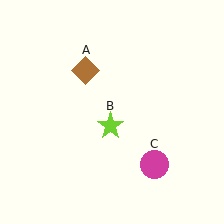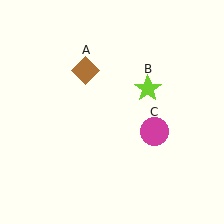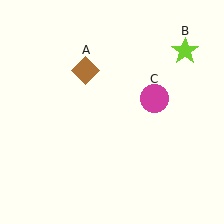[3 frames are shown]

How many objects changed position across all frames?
2 objects changed position: lime star (object B), magenta circle (object C).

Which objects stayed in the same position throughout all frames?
Brown diamond (object A) remained stationary.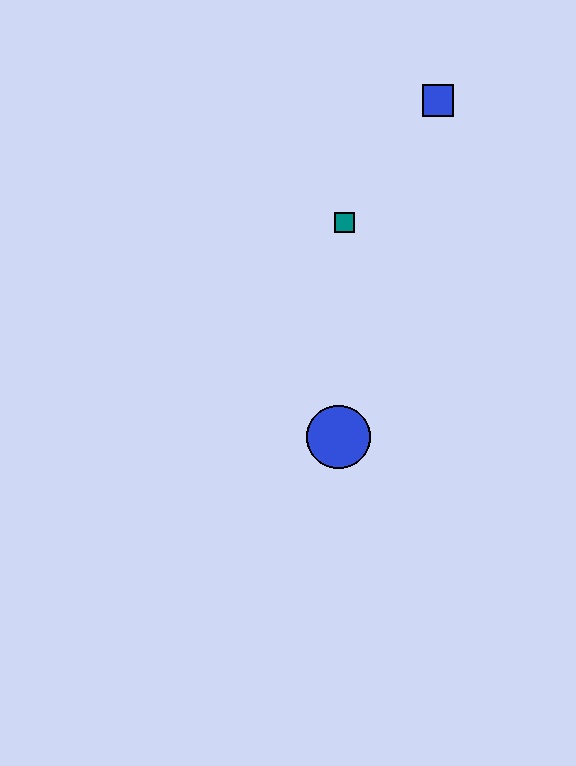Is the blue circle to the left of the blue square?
Yes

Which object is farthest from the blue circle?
The blue square is farthest from the blue circle.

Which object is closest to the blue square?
The teal square is closest to the blue square.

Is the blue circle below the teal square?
Yes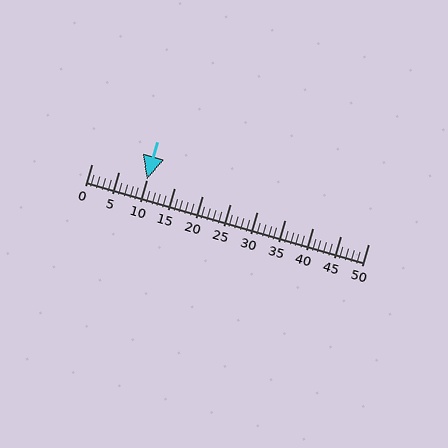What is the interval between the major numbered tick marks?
The major tick marks are spaced 5 units apart.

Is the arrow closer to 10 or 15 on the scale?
The arrow is closer to 10.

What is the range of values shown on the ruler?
The ruler shows values from 0 to 50.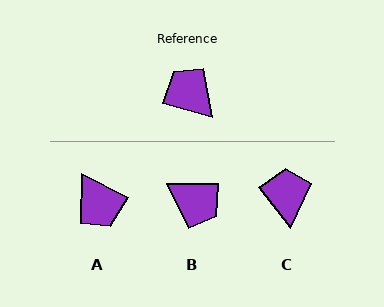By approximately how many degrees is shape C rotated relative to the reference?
Approximately 36 degrees clockwise.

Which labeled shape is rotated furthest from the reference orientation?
A, about 168 degrees away.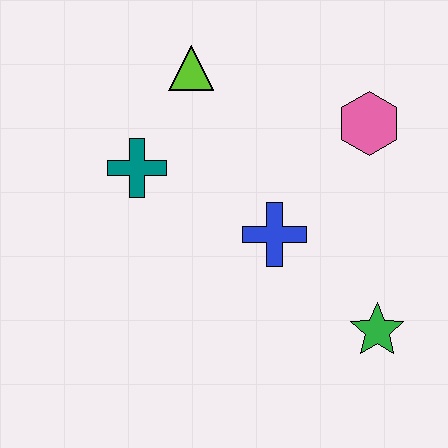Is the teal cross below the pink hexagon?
Yes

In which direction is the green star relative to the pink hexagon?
The green star is below the pink hexagon.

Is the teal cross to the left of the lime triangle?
Yes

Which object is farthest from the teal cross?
The green star is farthest from the teal cross.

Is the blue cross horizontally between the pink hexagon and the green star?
No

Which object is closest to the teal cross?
The lime triangle is closest to the teal cross.